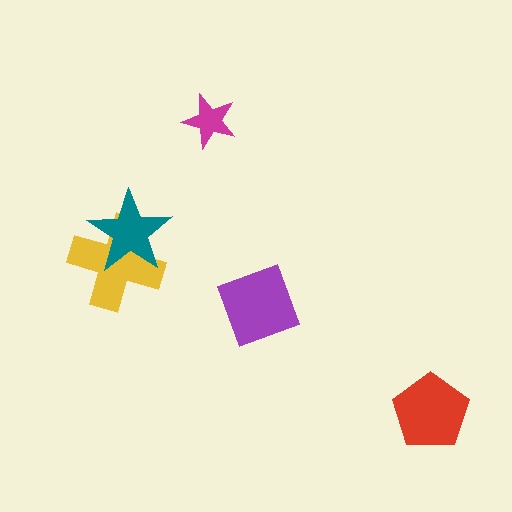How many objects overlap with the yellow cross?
1 object overlaps with the yellow cross.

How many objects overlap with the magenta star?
0 objects overlap with the magenta star.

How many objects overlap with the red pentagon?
0 objects overlap with the red pentagon.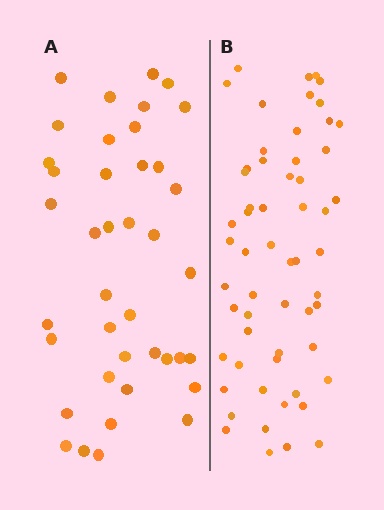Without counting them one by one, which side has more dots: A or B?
Region B (the right region) has more dots.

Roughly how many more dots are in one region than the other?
Region B has approximately 20 more dots than region A.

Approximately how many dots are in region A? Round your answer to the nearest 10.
About 40 dots.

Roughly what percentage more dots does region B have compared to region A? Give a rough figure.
About 45% more.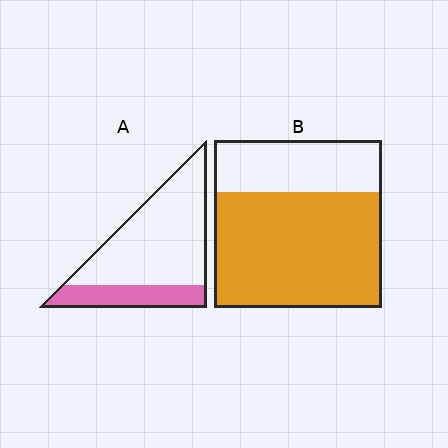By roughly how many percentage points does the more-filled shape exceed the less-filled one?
By roughly 45 percentage points (B over A).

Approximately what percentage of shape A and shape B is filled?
A is approximately 25% and B is approximately 70%.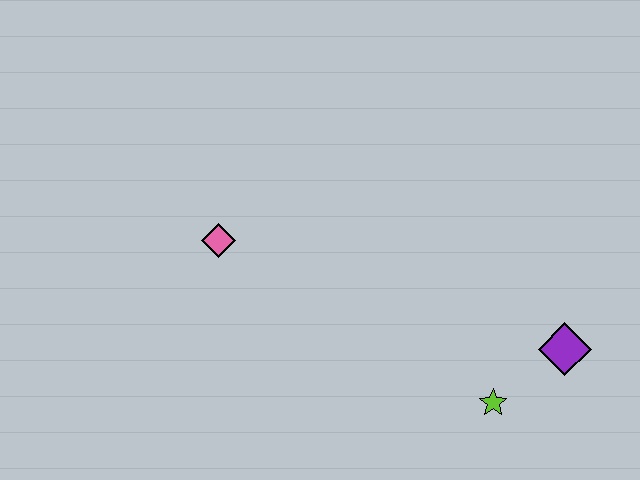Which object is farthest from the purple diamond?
The pink diamond is farthest from the purple diamond.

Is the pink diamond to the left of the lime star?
Yes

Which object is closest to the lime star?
The purple diamond is closest to the lime star.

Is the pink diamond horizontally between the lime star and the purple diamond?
No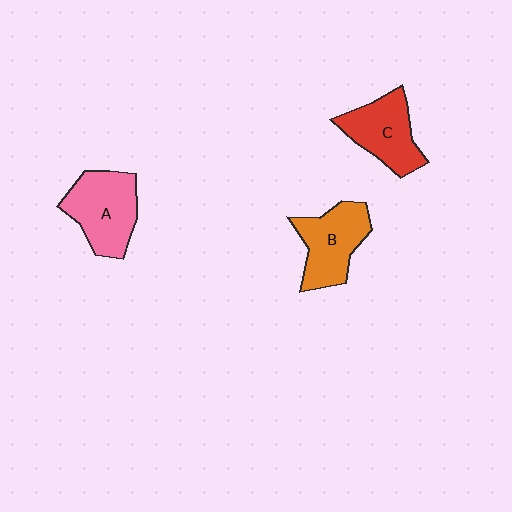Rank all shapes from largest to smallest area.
From largest to smallest: A (pink), B (orange), C (red).